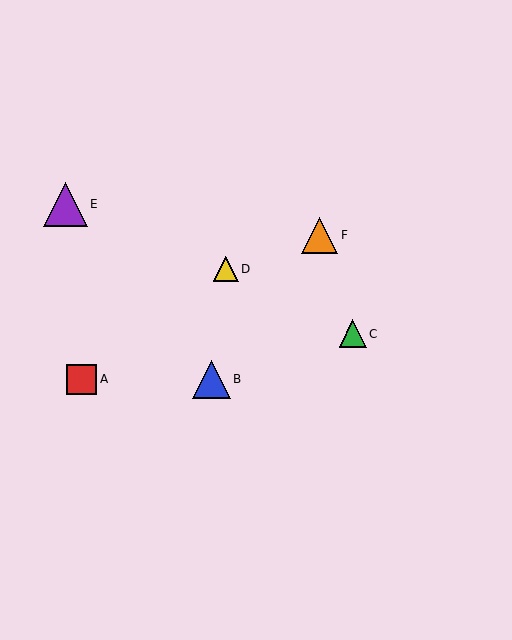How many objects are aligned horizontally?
2 objects (A, B) are aligned horizontally.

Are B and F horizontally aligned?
No, B is at y≈379 and F is at y≈235.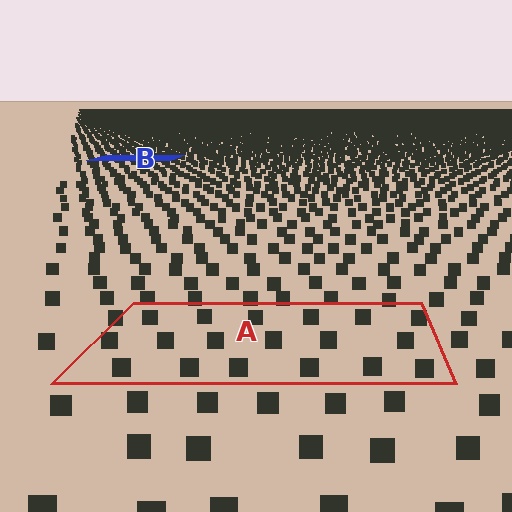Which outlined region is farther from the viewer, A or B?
Region B is farther from the viewer — the texture elements inside it appear smaller and more densely packed.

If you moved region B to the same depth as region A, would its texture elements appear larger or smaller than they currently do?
They would appear larger. At a closer depth, the same texture elements are projected at a bigger on-screen size.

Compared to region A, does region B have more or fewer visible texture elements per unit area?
Region B has more texture elements per unit area — they are packed more densely because it is farther away.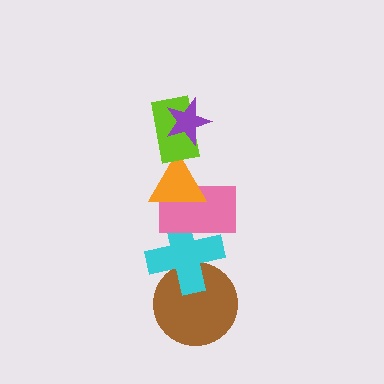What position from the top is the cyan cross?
The cyan cross is 5th from the top.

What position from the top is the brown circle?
The brown circle is 6th from the top.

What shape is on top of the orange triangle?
The lime rectangle is on top of the orange triangle.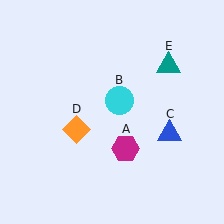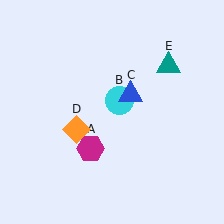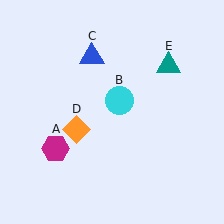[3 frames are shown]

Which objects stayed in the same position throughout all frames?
Cyan circle (object B) and orange diamond (object D) and teal triangle (object E) remained stationary.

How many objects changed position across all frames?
2 objects changed position: magenta hexagon (object A), blue triangle (object C).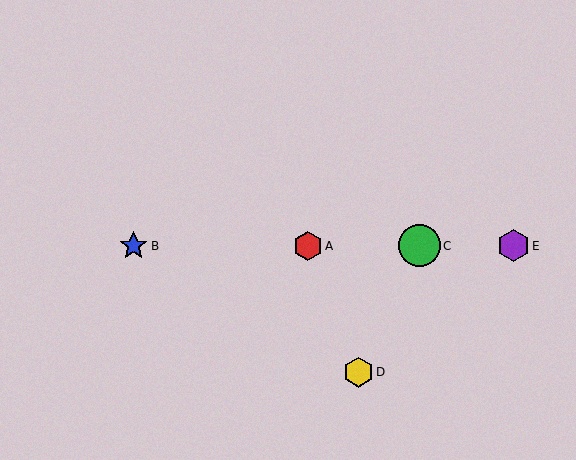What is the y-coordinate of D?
Object D is at y≈372.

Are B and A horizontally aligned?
Yes, both are at y≈246.